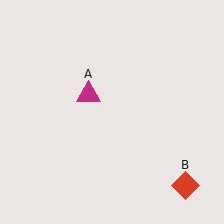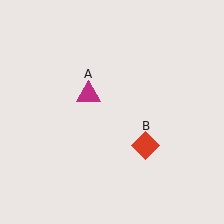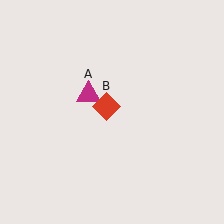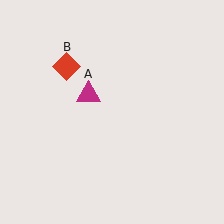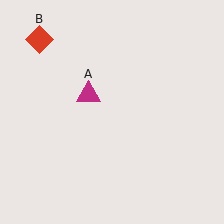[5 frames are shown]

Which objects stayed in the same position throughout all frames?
Magenta triangle (object A) remained stationary.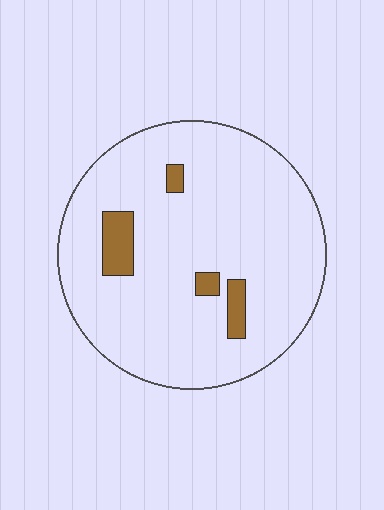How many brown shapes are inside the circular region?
4.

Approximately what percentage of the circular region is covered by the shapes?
Approximately 10%.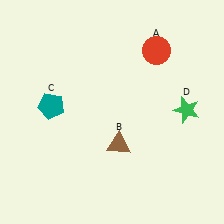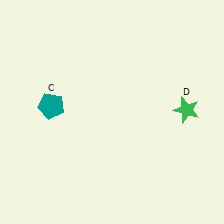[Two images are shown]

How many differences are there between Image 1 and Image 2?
There are 2 differences between the two images.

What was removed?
The red circle (A), the brown triangle (B) were removed in Image 2.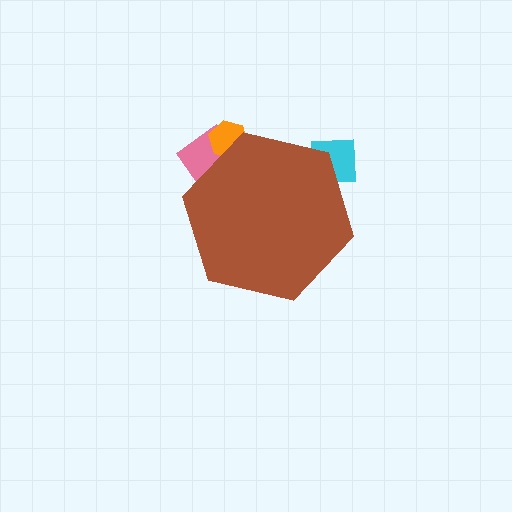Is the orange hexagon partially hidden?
Yes, the orange hexagon is partially hidden behind the brown hexagon.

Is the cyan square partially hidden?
Yes, the cyan square is partially hidden behind the brown hexagon.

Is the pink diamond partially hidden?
Yes, the pink diamond is partially hidden behind the brown hexagon.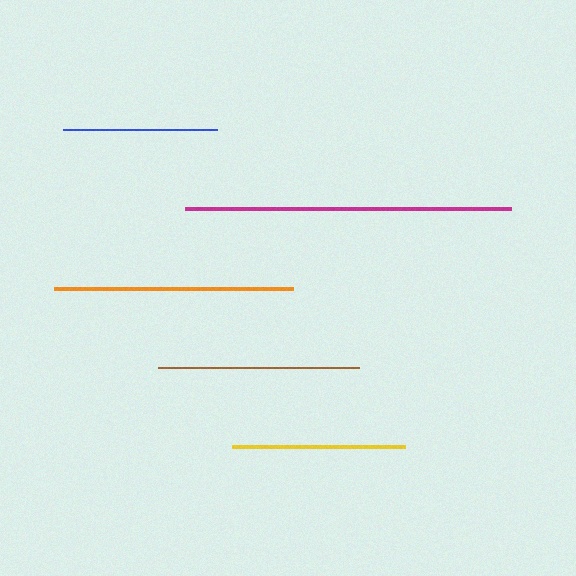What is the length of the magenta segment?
The magenta segment is approximately 325 pixels long.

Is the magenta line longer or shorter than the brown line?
The magenta line is longer than the brown line.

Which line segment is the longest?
The magenta line is the longest at approximately 325 pixels.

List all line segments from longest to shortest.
From longest to shortest: magenta, orange, brown, yellow, blue.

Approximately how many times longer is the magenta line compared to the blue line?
The magenta line is approximately 2.1 times the length of the blue line.